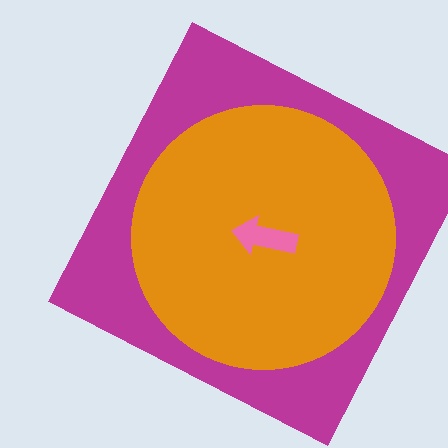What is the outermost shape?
The magenta square.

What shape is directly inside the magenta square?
The orange circle.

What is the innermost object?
The pink arrow.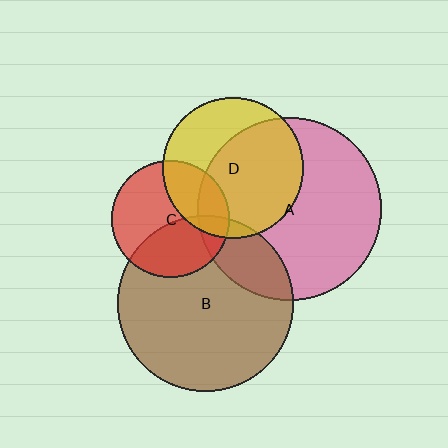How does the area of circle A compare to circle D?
Approximately 1.7 times.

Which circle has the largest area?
Circle A (pink).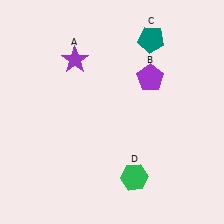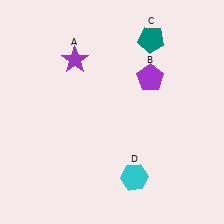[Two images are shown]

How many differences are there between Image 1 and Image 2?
There is 1 difference between the two images.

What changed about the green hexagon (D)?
In Image 1, D is green. In Image 2, it changed to cyan.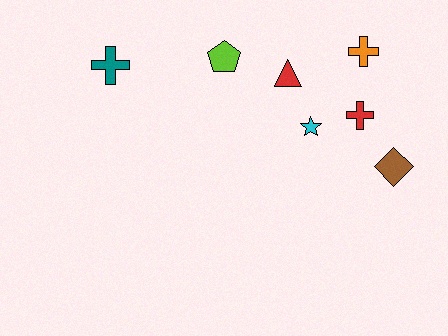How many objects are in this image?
There are 7 objects.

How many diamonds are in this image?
There is 1 diamond.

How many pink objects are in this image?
There are no pink objects.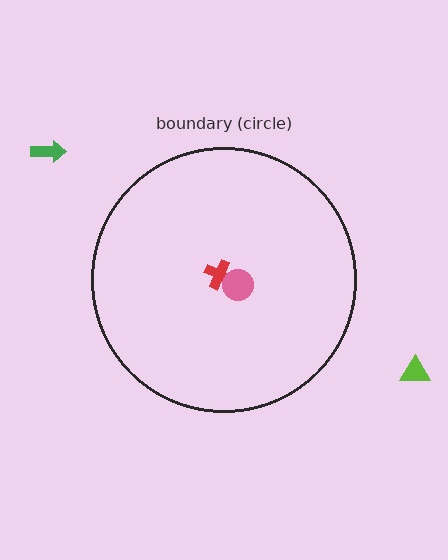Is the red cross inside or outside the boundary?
Inside.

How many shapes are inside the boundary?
2 inside, 2 outside.